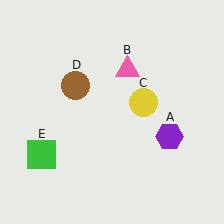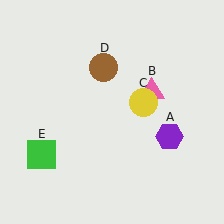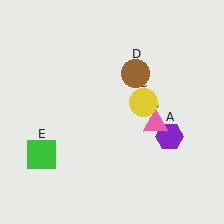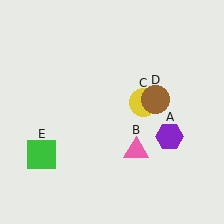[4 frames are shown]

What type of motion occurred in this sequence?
The pink triangle (object B), brown circle (object D) rotated clockwise around the center of the scene.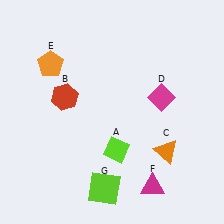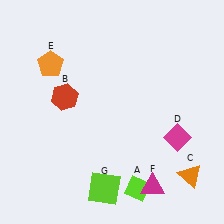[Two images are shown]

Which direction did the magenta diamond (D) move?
The magenta diamond (D) moved down.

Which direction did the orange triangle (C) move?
The orange triangle (C) moved down.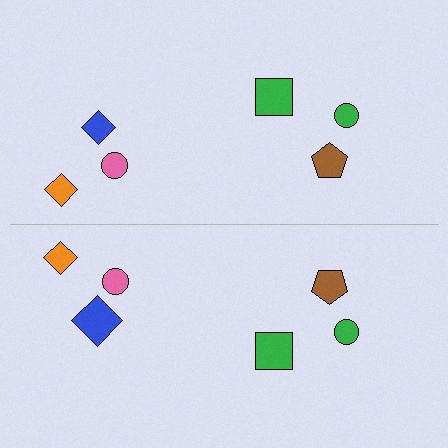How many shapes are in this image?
There are 12 shapes in this image.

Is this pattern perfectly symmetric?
No, the pattern is not perfectly symmetric. The blue diamond on the bottom side has a different size than its mirror counterpart.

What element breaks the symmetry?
The blue diamond on the bottom side has a different size than its mirror counterpart.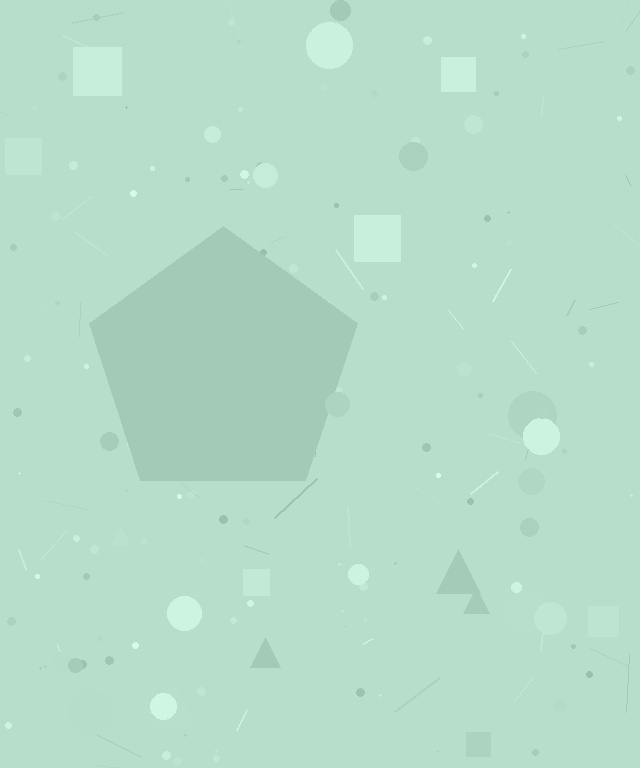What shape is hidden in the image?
A pentagon is hidden in the image.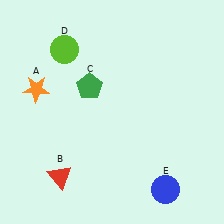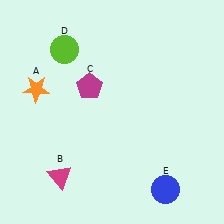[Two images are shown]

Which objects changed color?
B changed from red to magenta. C changed from green to magenta.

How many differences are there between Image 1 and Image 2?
There are 2 differences between the two images.